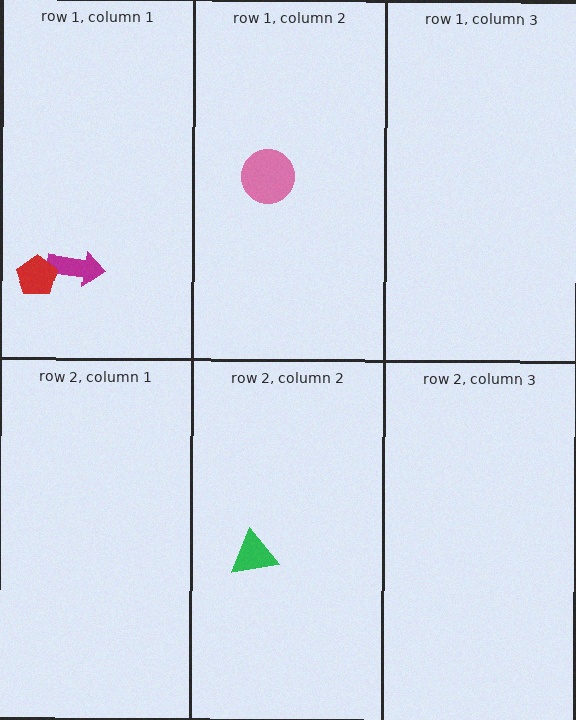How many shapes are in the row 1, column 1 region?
2.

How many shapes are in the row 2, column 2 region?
1.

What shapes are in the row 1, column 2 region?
The pink circle.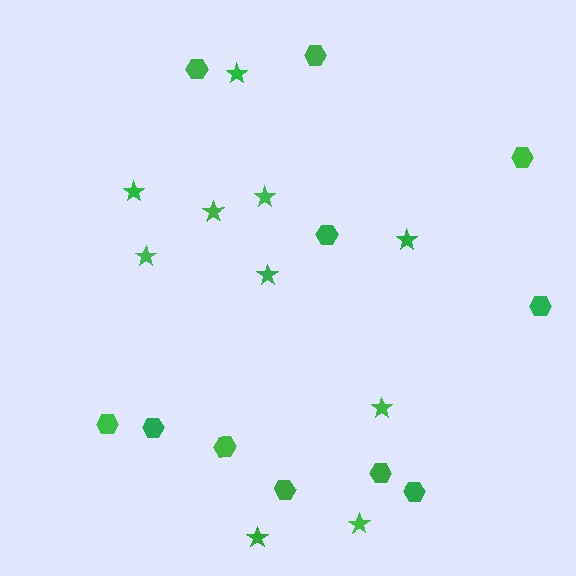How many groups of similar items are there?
There are 2 groups: one group of hexagons (11) and one group of stars (10).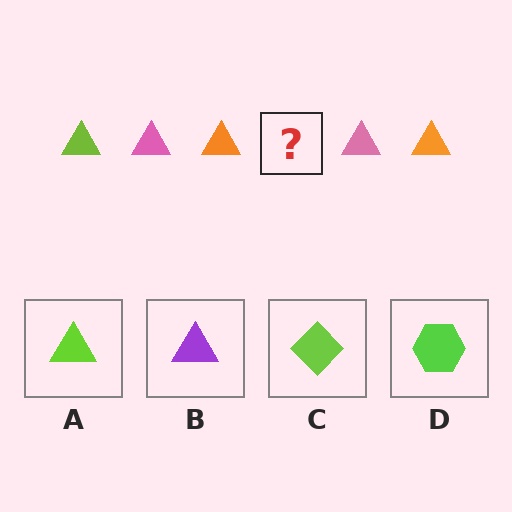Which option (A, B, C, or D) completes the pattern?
A.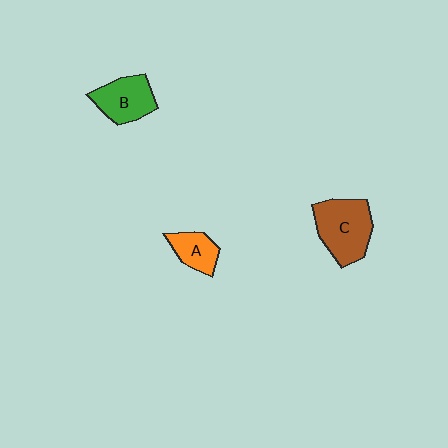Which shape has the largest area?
Shape C (brown).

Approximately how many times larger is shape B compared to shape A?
Approximately 1.4 times.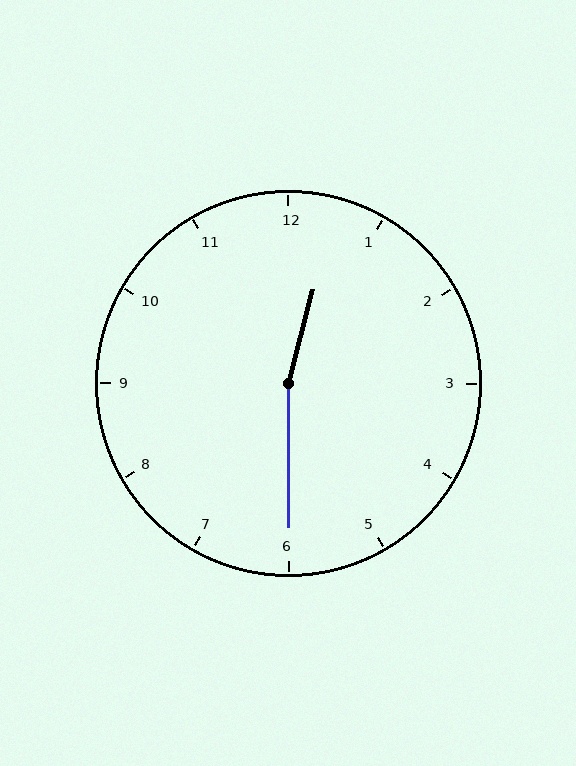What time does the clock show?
12:30.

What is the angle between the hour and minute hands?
Approximately 165 degrees.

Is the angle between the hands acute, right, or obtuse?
It is obtuse.